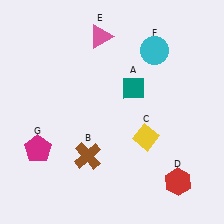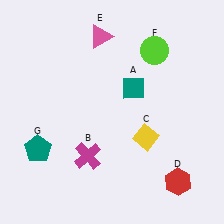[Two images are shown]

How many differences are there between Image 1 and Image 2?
There are 3 differences between the two images.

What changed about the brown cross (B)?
In Image 1, B is brown. In Image 2, it changed to magenta.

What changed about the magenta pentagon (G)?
In Image 1, G is magenta. In Image 2, it changed to teal.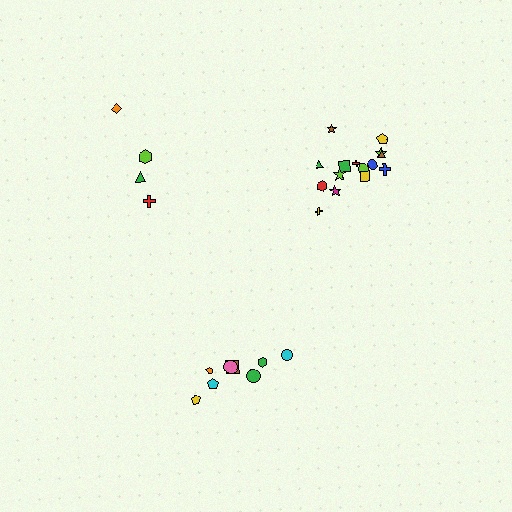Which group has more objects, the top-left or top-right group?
The top-right group.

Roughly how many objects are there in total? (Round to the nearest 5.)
Roughly 25 objects in total.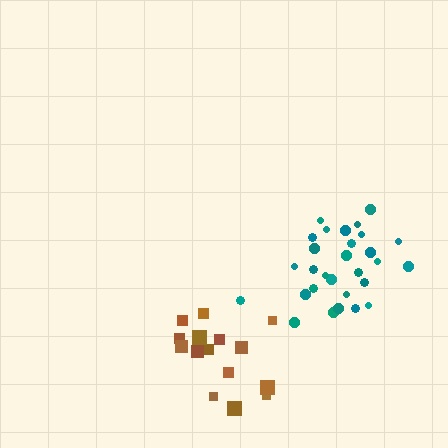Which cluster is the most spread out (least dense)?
Brown.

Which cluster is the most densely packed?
Teal.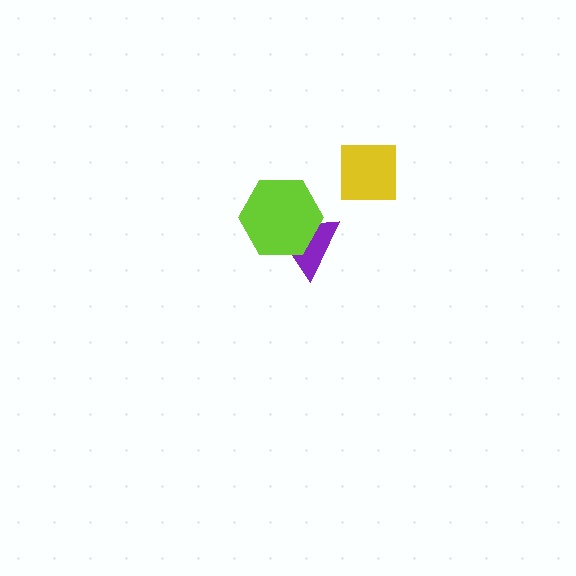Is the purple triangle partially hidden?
Yes, it is partially covered by another shape.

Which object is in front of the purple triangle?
The lime hexagon is in front of the purple triangle.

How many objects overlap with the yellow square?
0 objects overlap with the yellow square.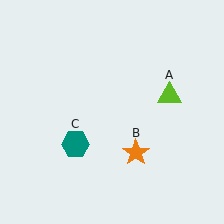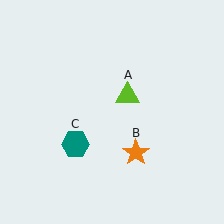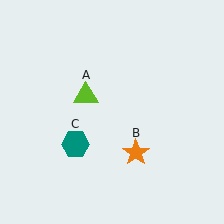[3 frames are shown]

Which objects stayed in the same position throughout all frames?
Orange star (object B) and teal hexagon (object C) remained stationary.